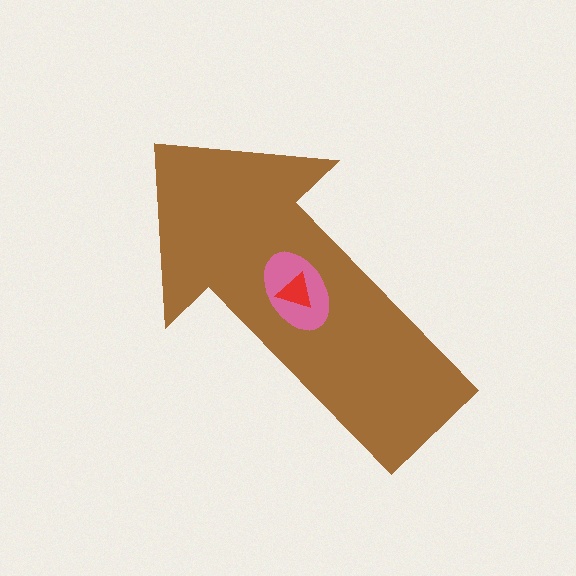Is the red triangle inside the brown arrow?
Yes.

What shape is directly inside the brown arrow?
The pink ellipse.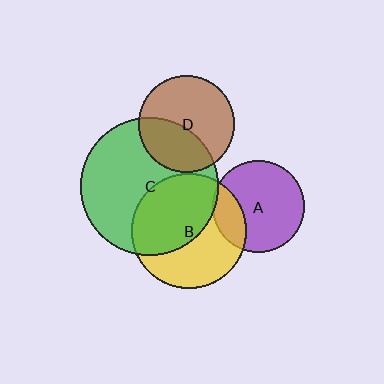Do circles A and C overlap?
Yes.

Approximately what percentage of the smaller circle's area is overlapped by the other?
Approximately 5%.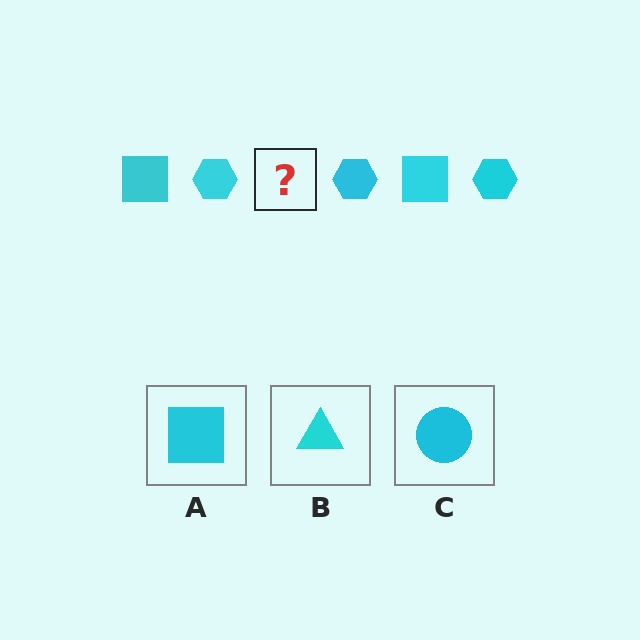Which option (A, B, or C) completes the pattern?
A.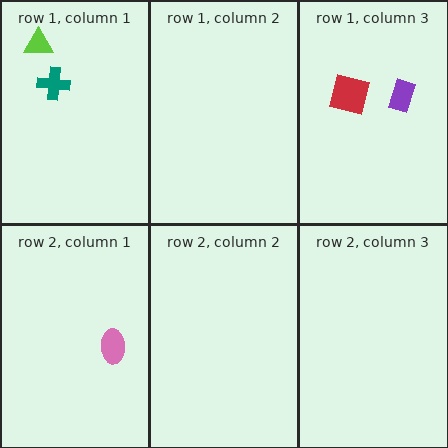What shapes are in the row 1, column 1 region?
The lime triangle, the teal cross.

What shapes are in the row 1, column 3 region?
The red square, the purple rectangle.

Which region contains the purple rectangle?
The row 1, column 3 region.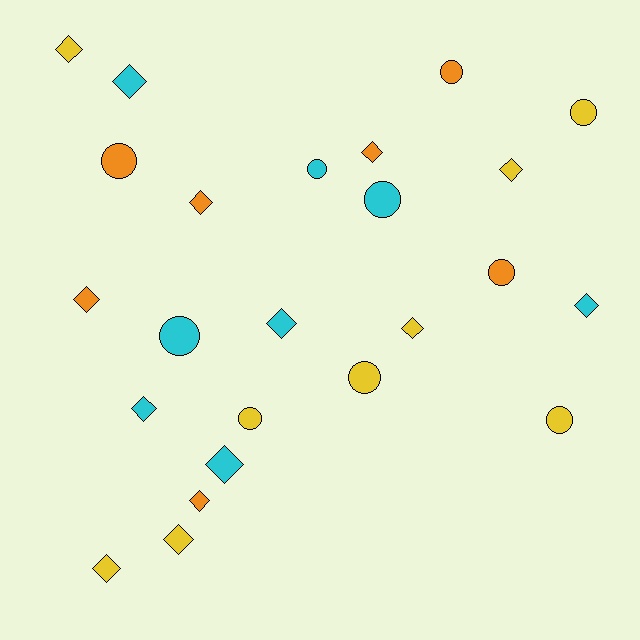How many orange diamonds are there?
There are 4 orange diamonds.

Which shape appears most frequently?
Diamond, with 14 objects.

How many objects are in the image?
There are 24 objects.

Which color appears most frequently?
Yellow, with 9 objects.